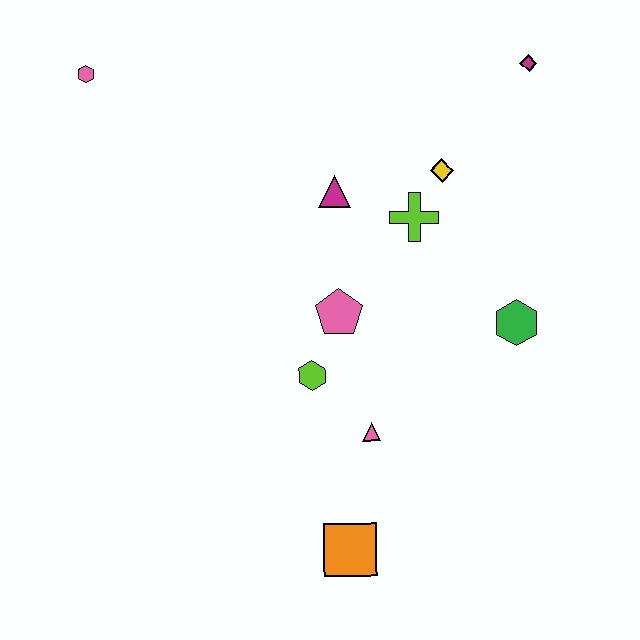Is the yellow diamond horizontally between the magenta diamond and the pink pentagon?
Yes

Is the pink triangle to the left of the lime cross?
Yes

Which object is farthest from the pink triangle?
The pink hexagon is farthest from the pink triangle.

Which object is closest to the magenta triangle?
The lime cross is closest to the magenta triangle.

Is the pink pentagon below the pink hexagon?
Yes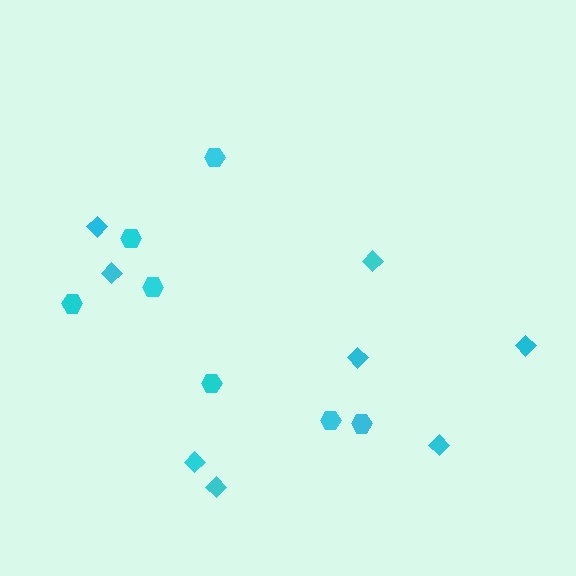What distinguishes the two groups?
There are 2 groups: one group of diamonds (8) and one group of hexagons (7).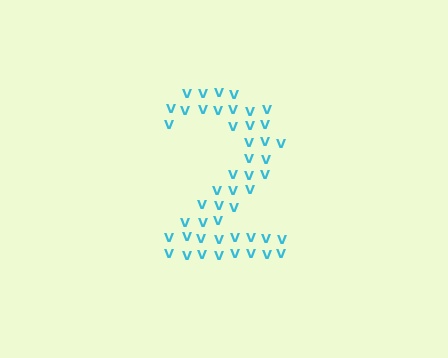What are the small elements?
The small elements are letter V's.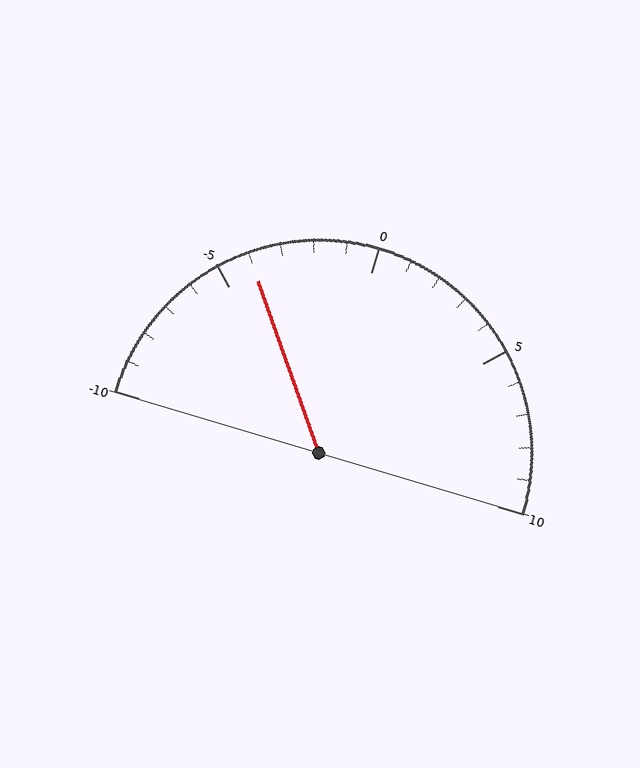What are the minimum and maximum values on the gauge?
The gauge ranges from -10 to 10.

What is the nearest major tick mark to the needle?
The nearest major tick mark is -5.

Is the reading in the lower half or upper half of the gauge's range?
The reading is in the lower half of the range (-10 to 10).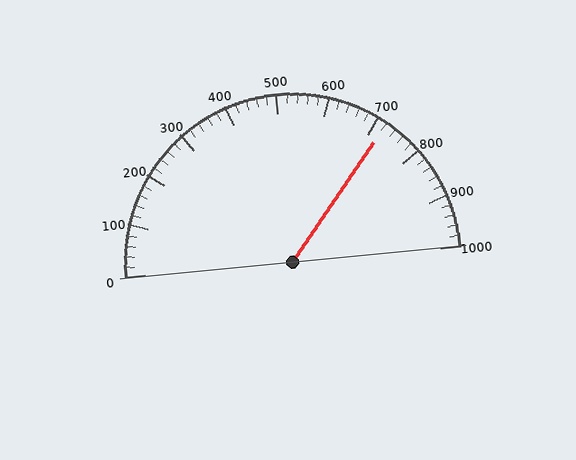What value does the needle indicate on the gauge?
The needle indicates approximately 720.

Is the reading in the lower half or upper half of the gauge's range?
The reading is in the upper half of the range (0 to 1000).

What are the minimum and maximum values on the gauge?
The gauge ranges from 0 to 1000.